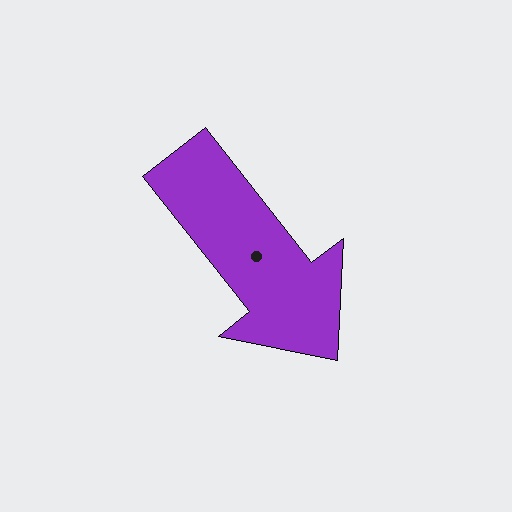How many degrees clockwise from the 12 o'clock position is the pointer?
Approximately 142 degrees.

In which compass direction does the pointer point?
Southeast.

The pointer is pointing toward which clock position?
Roughly 5 o'clock.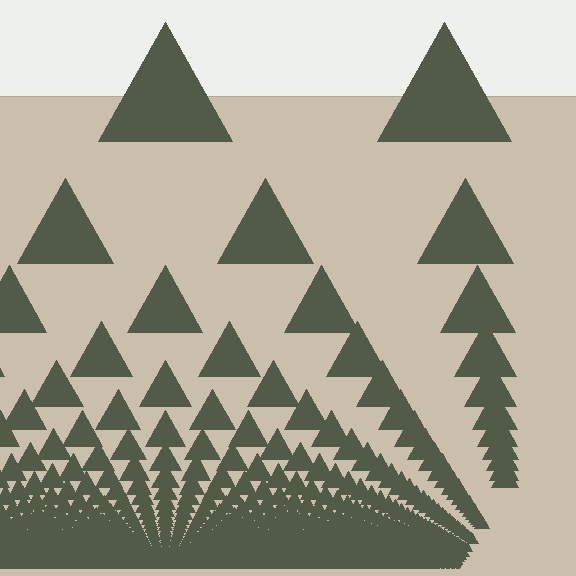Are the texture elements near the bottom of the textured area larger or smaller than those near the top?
Smaller. The gradient is inverted — elements near the bottom are smaller and denser.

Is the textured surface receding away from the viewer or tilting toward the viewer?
The surface appears to tilt toward the viewer. Texture elements get larger and sparser toward the top.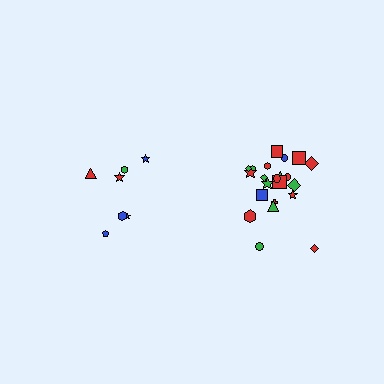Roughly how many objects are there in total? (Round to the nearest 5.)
Roughly 30 objects in total.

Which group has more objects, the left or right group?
The right group.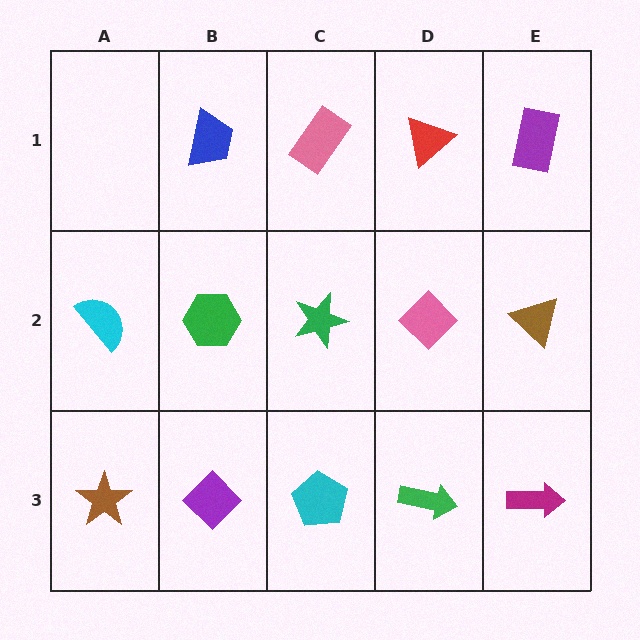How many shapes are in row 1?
4 shapes.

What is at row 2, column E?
A brown triangle.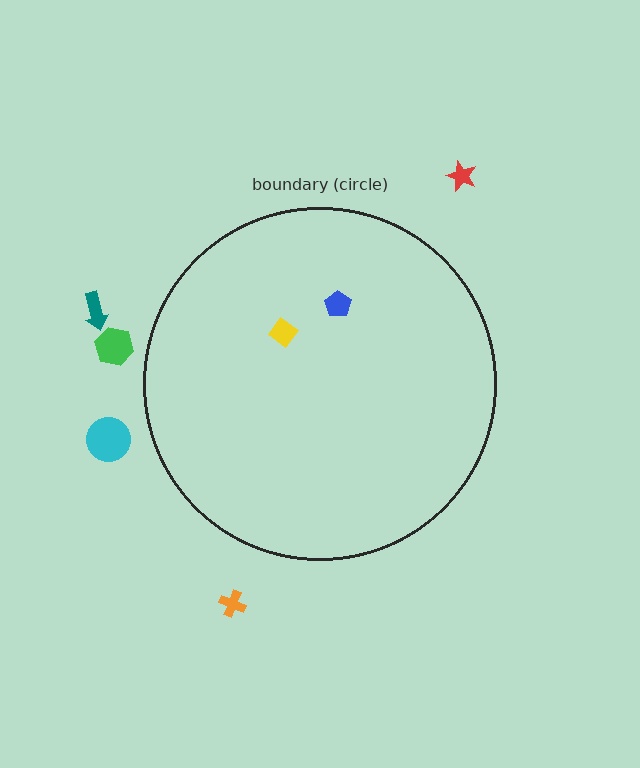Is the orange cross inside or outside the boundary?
Outside.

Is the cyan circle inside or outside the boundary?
Outside.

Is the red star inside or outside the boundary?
Outside.